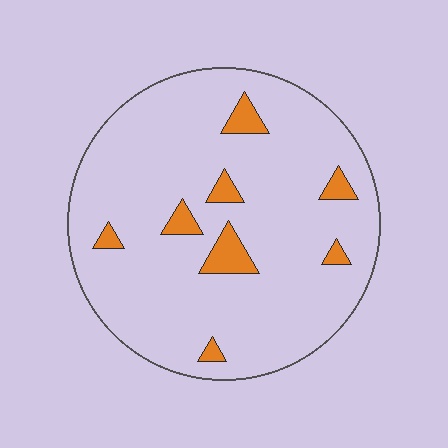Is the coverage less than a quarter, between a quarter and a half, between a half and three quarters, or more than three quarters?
Less than a quarter.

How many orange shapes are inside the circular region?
8.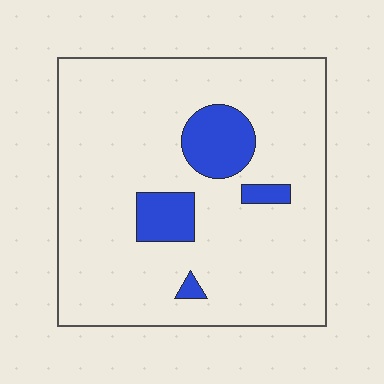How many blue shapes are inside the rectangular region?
4.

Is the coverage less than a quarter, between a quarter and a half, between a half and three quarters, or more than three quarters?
Less than a quarter.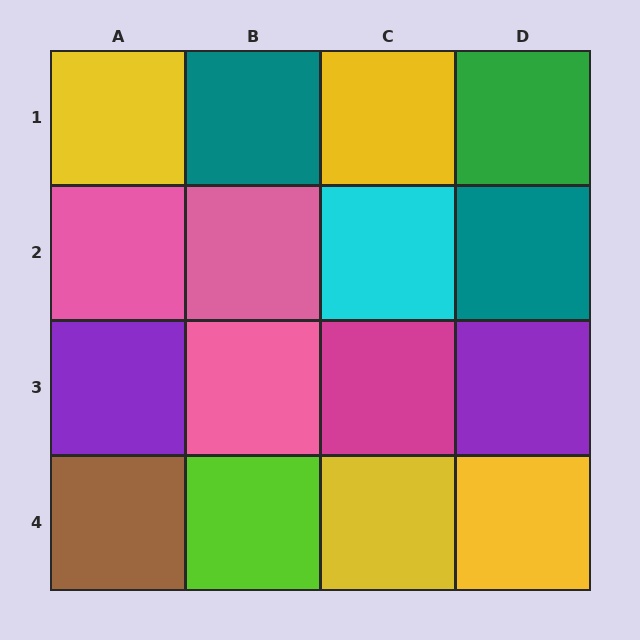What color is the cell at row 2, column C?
Cyan.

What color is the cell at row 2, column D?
Teal.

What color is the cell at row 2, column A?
Pink.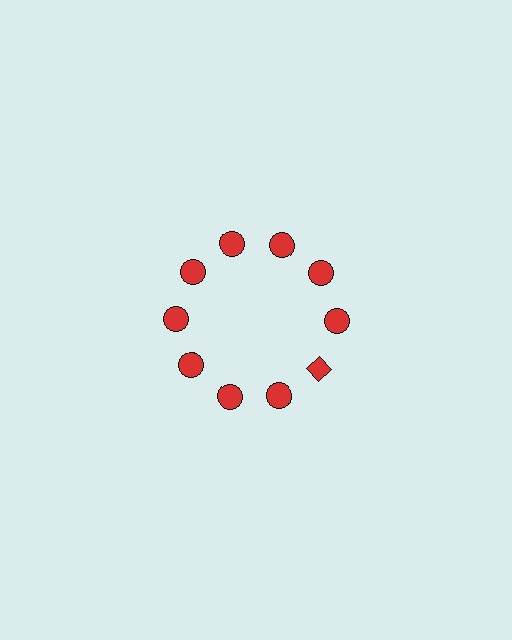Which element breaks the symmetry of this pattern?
The red diamond at roughly the 4 o'clock position breaks the symmetry. All other shapes are red circles.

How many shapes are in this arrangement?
There are 10 shapes arranged in a ring pattern.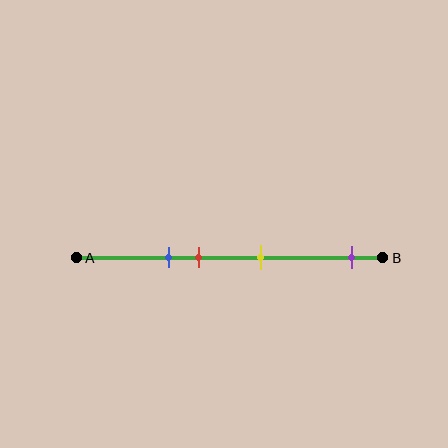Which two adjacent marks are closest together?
The blue and red marks are the closest adjacent pair.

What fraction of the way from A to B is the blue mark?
The blue mark is approximately 30% (0.3) of the way from A to B.